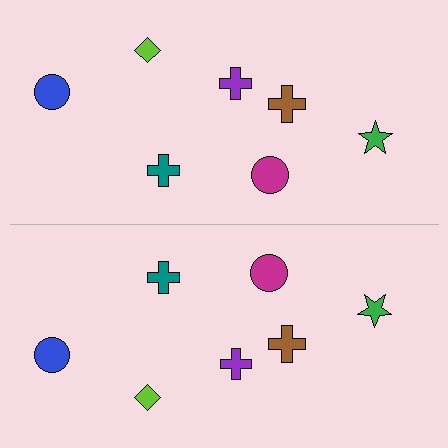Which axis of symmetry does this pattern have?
The pattern has a horizontal axis of symmetry running through the center of the image.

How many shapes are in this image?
There are 14 shapes in this image.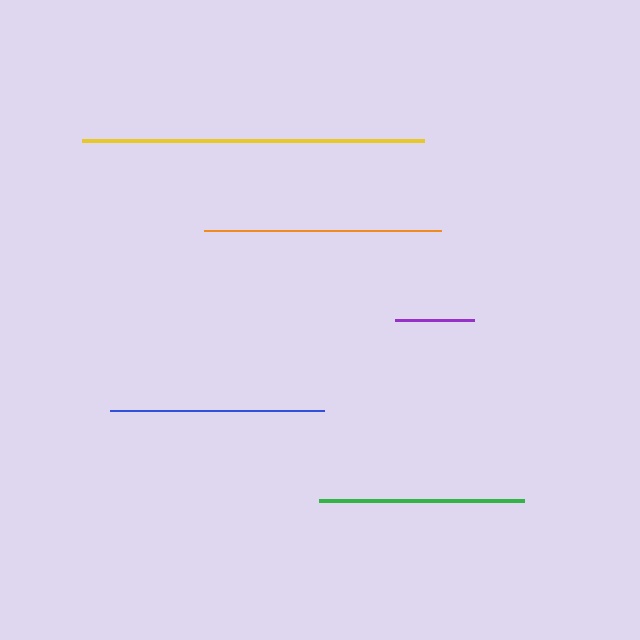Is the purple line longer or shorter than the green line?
The green line is longer than the purple line.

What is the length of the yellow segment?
The yellow segment is approximately 342 pixels long.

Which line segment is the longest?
The yellow line is the longest at approximately 342 pixels.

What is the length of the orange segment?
The orange segment is approximately 237 pixels long.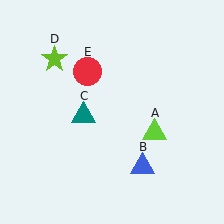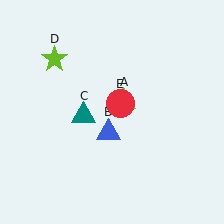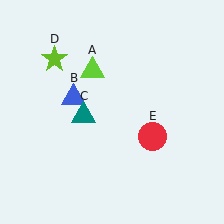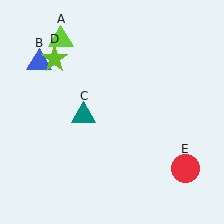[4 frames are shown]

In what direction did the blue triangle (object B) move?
The blue triangle (object B) moved up and to the left.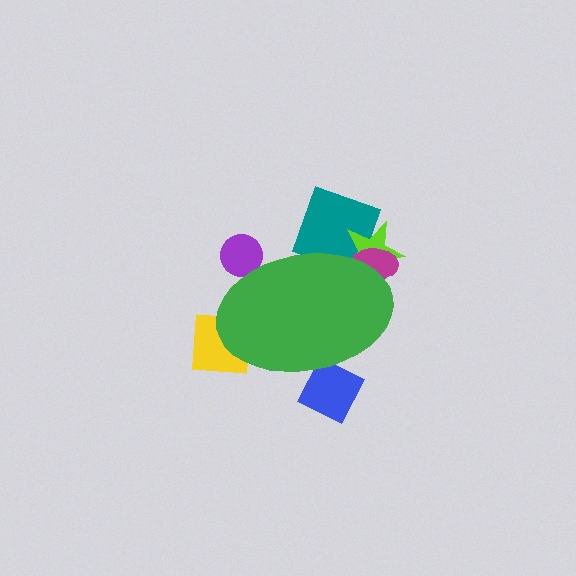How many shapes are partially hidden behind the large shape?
6 shapes are partially hidden.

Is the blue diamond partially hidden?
Yes, the blue diamond is partially hidden behind the green ellipse.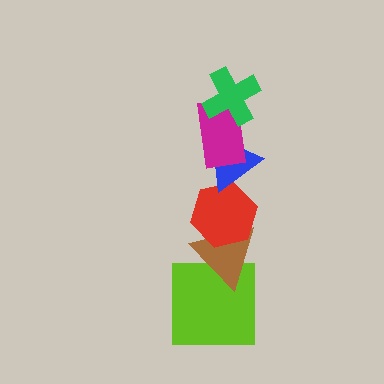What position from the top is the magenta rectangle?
The magenta rectangle is 2nd from the top.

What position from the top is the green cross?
The green cross is 1st from the top.